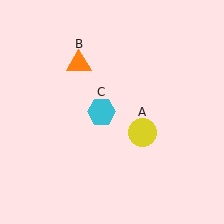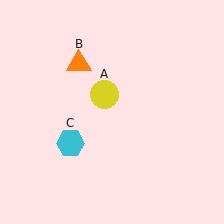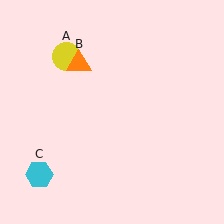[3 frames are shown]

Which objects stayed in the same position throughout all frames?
Orange triangle (object B) remained stationary.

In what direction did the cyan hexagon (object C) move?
The cyan hexagon (object C) moved down and to the left.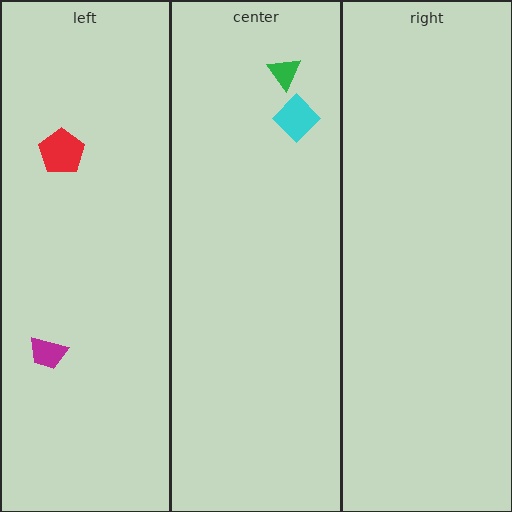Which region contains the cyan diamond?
The center region.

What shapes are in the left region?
The magenta trapezoid, the red pentagon.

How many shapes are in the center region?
2.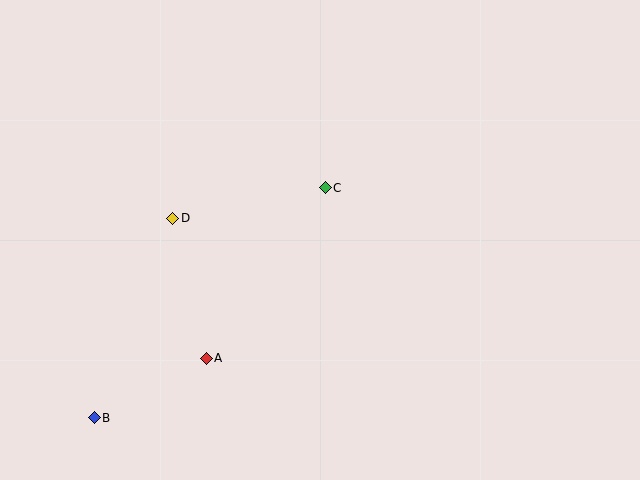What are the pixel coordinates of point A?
Point A is at (206, 358).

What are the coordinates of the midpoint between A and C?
The midpoint between A and C is at (266, 273).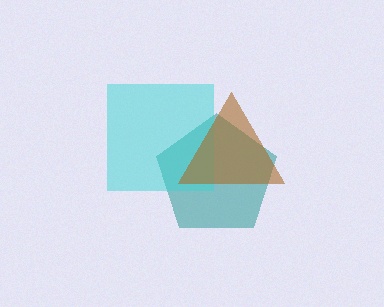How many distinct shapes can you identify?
There are 3 distinct shapes: a teal pentagon, a cyan square, a brown triangle.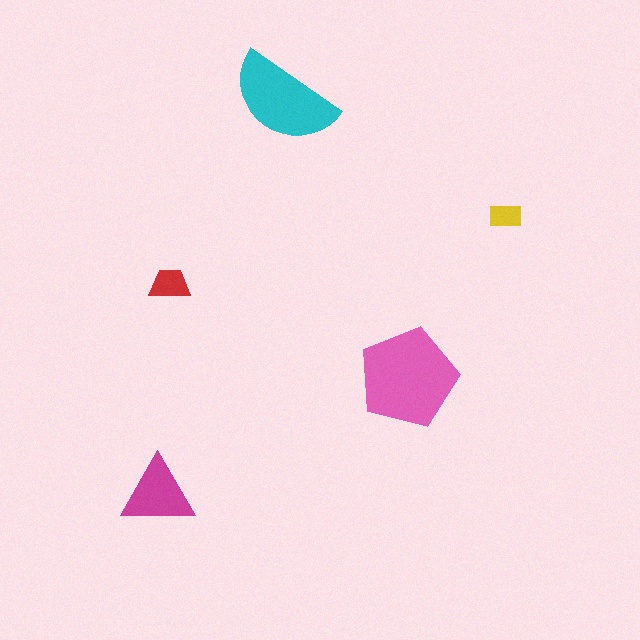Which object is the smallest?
The yellow rectangle.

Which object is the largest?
The pink pentagon.